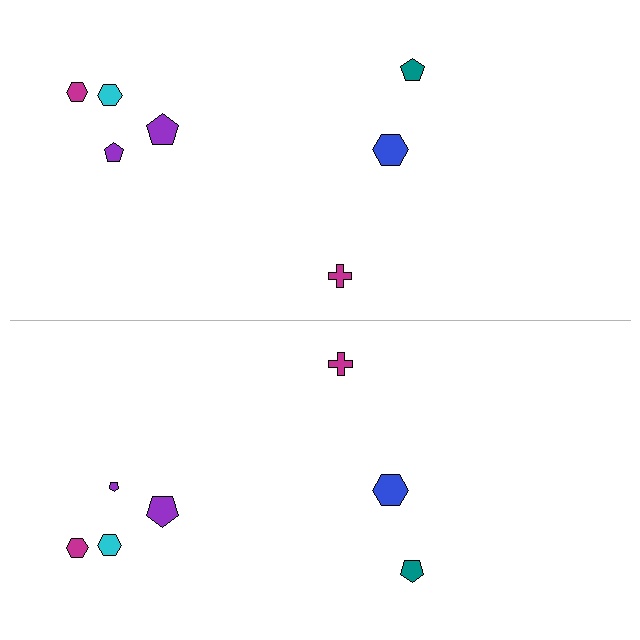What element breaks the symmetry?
The purple pentagon on the bottom side has a different size than its mirror counterpart.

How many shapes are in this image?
There are 14 shapes in this image.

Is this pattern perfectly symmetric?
No, the pattern is not perfectly symmetric. The purple pentagon on the bottom side has a different size than its mirror counterpart.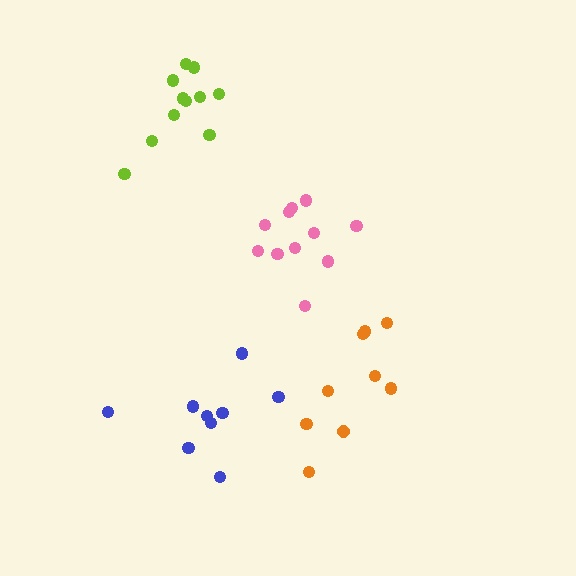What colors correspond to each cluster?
The clusters are colored: pink, orange, lime, blue.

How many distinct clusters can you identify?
There are 4 distinct clusters.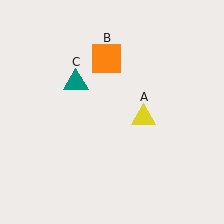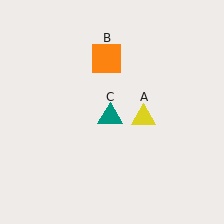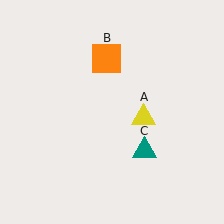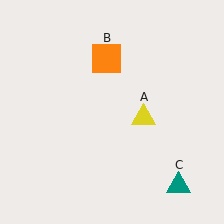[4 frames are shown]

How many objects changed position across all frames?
1 object changed position: teal triangle (object C).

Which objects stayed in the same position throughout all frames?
Yellow triangle (object A) and orange square (object B) remained stationary.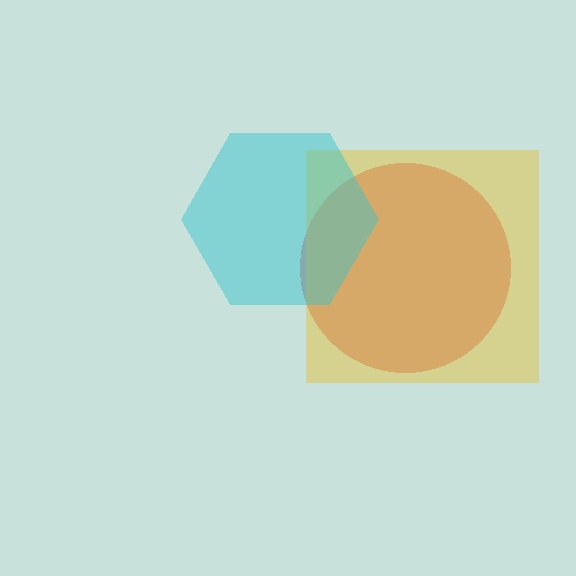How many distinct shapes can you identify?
There are 3 distinct shapes: a red circle, a yellow square, a cyan hexagon.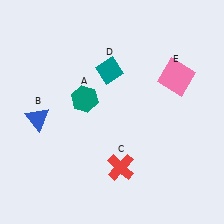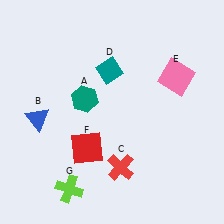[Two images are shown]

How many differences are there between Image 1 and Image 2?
There are 2 differences between the two images.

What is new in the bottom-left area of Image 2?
A lime cross (G) was added in the bottom-left area of Image 2.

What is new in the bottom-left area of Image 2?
A red square (F) was added in the bottom-left area of Image 2.